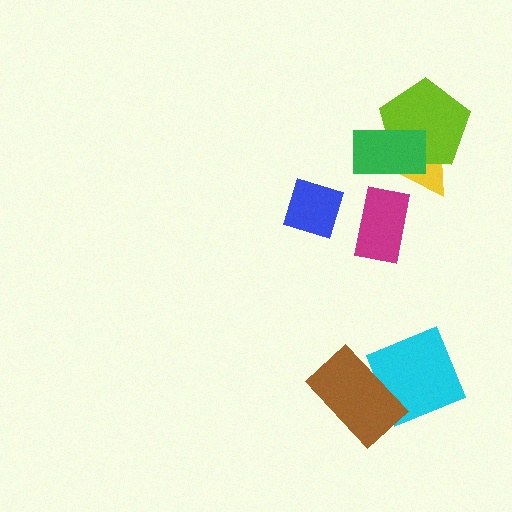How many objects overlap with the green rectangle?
2 objects overlap with the green rectangle.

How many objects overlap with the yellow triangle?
2 objects overlap with the yellow triangle.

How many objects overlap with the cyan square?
1 object overlaps with the cyan square.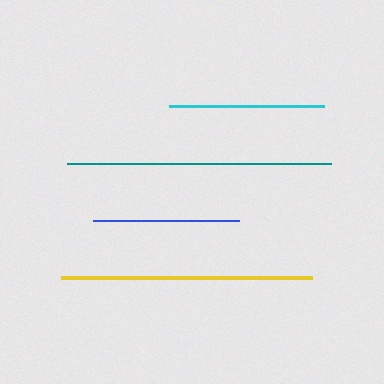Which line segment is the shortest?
The blue line is the shortest at approximately 147 pixels.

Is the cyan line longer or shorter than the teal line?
The teal line is longer than the cyan line.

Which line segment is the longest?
The teal line is the longest at approximately 264 pixels.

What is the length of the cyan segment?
The cyan segment is approximately 155 pixels long.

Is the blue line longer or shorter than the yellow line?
The yellow line is longer than the blue line.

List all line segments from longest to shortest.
From longest to shortest: teal, yellow, cyan, blue.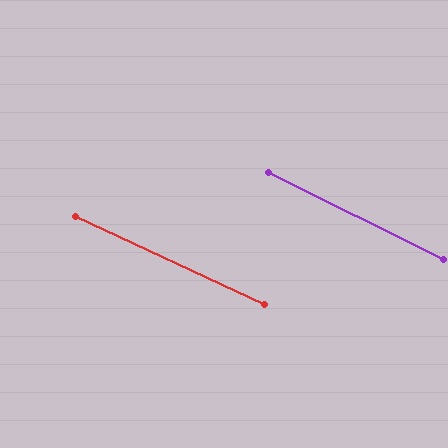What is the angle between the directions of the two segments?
Approximately 1 degree.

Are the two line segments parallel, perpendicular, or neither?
Parallel — their directions differ by only 1.4°.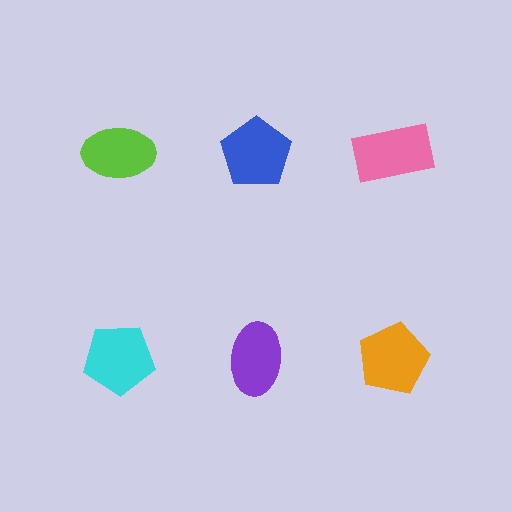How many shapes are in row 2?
3 shapes.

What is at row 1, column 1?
A lime ellipse.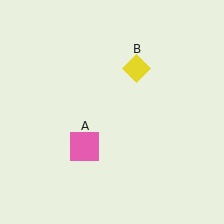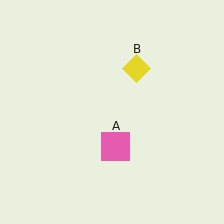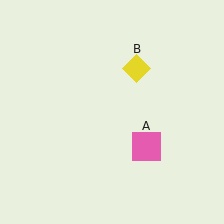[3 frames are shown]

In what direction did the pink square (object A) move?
The pink square (object A) moved right.